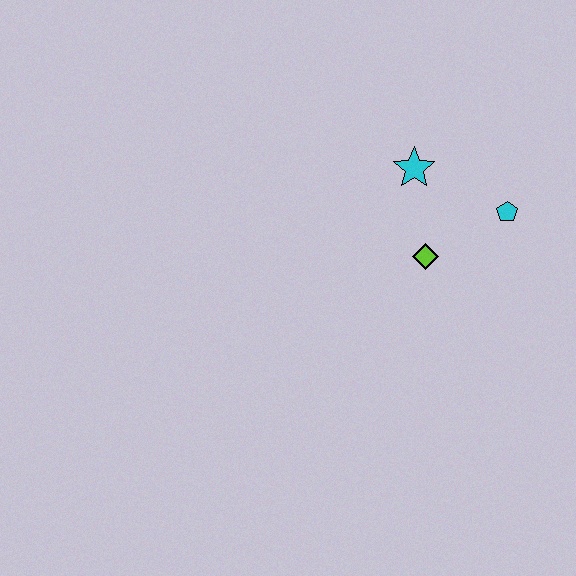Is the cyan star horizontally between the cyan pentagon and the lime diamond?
No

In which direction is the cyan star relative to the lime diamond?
The cyan star is above the lime diamond.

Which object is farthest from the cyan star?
The cyan pentagon is farthest from the cyan star.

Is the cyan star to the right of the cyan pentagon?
No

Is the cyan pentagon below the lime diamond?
No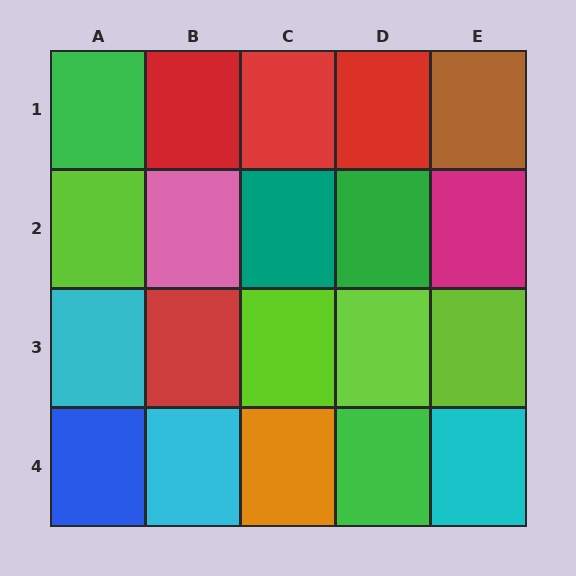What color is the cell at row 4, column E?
Cyan.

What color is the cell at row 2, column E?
Magenta.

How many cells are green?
3 cells are green.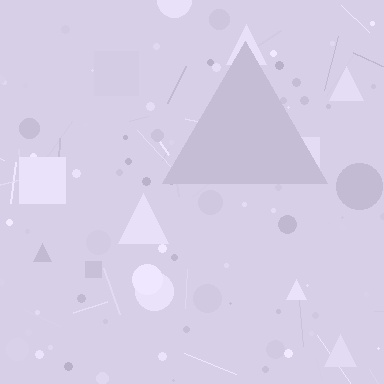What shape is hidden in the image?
A triangle is hidden in the image.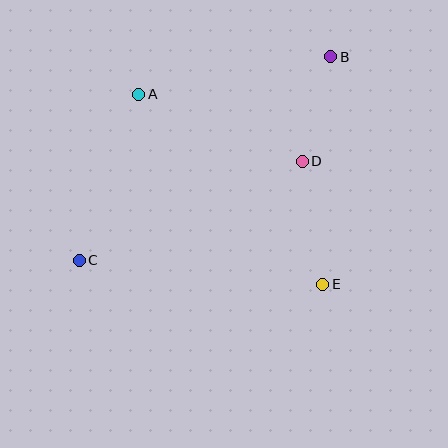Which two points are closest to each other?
Points B and D are closest to each other.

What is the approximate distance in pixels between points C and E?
The distance between C and E is approximately 244 pixels.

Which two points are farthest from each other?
Points B and C are farthest from each other.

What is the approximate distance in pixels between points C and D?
The distance between C and D is approximately 244 pixels.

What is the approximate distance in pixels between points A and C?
The distance between A and C is approximately 176 pixels.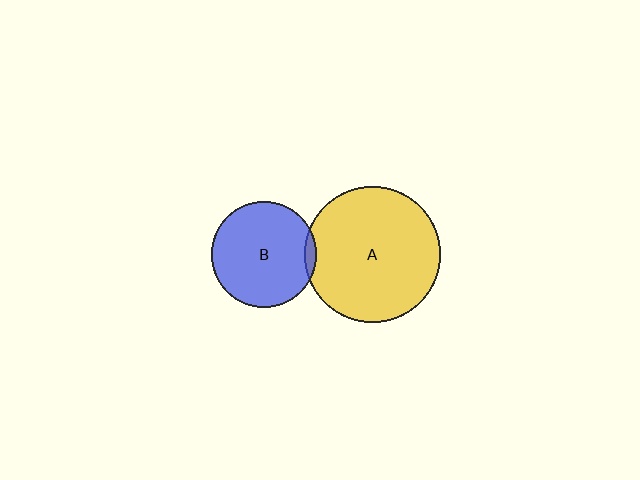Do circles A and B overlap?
Yes.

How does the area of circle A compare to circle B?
Approximately 1.6 times.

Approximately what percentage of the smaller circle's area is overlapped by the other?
Approximately 5%.